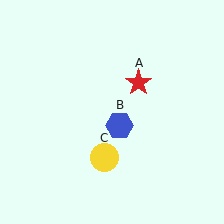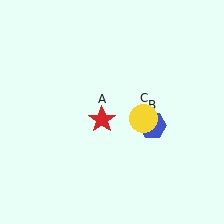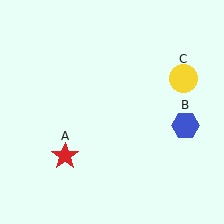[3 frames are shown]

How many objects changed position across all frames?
3 objects changed position: red star (object A), blue hexagon (object B), yellow circle (object C).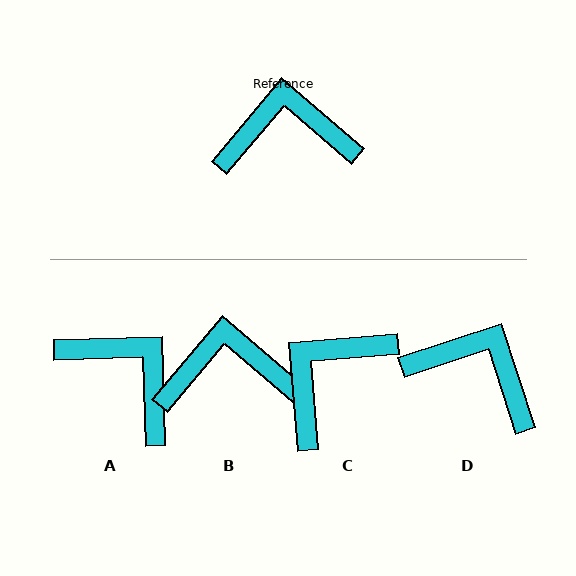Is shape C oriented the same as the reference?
No, it is off by about 45 degrees.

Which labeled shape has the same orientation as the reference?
B.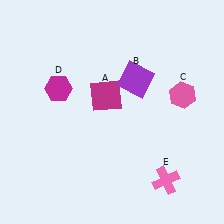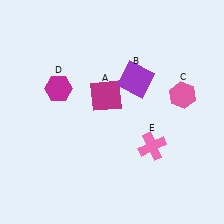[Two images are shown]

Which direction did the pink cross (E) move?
The pink cross (E) moved up.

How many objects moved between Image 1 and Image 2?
1 object moved between the two images.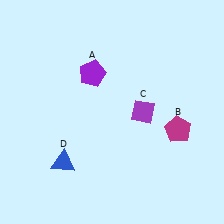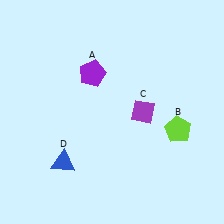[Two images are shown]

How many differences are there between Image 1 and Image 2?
There is 1 difference between the two images.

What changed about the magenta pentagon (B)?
In Image 1, B is magenta. In Image 2, it changed to lime.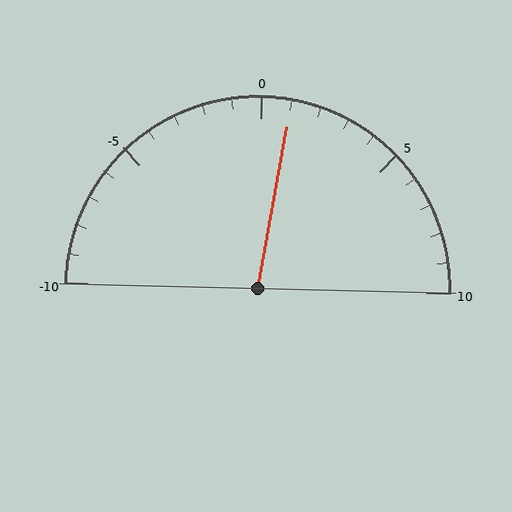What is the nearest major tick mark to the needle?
The nearest major tick mark is 0.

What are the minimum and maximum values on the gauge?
The gauge ranges from -10 to 10.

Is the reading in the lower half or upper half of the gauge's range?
The reading is in the upper half of the range (-10 to 10).